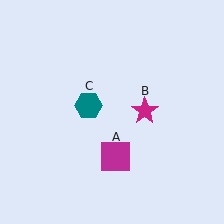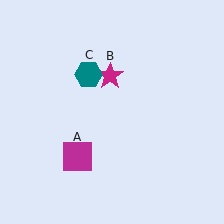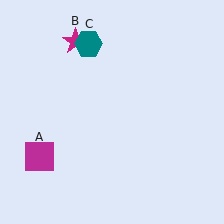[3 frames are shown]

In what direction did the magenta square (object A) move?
The magenta square (object A) moved left.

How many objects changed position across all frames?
3 objects changed position: magenta square (object A), magenta star (object B), teal hexagon (object C).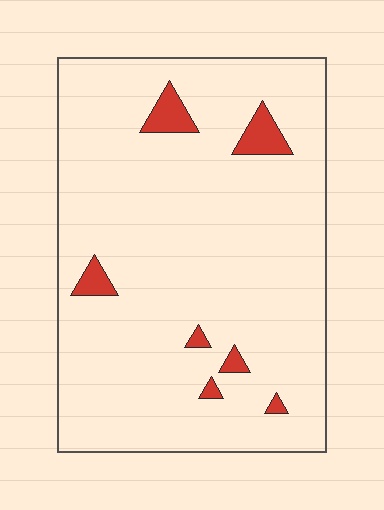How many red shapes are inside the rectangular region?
7.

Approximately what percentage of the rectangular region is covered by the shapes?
Approximately 5%.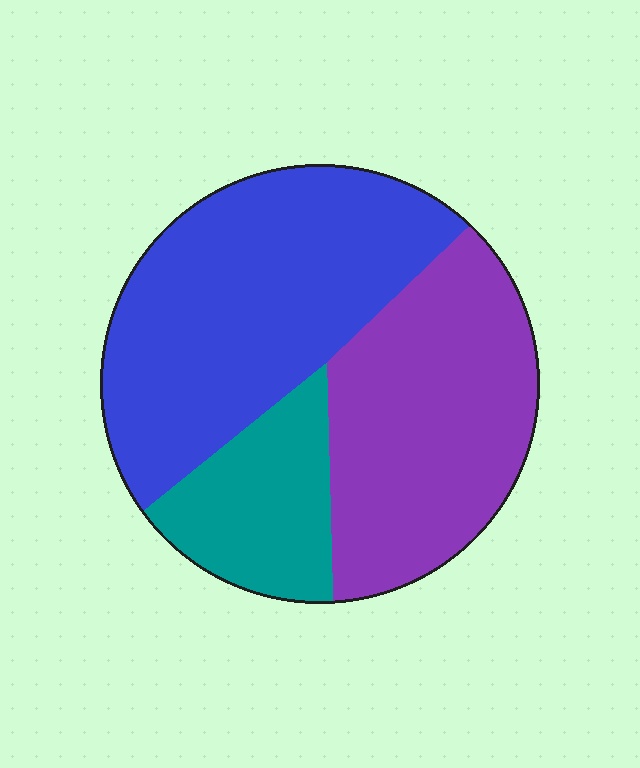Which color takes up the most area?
Blue, at roughly 45%.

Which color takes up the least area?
Teal, at roughly 20%.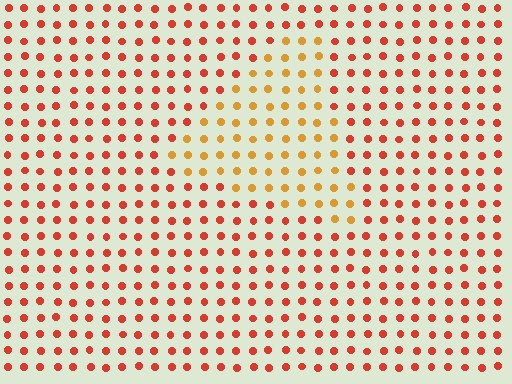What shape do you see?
I see a triangle.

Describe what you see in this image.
The image is filled with small red elements in a uniform arrangement. A triangle-shaped region is visible where the elements are tinted to a slightly different hue, forming a subtle color boundary.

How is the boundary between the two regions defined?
The boundary is defined purely by a slight shift in hue (about 34 degrees). Spacing, size, and orientation are identical on both sides.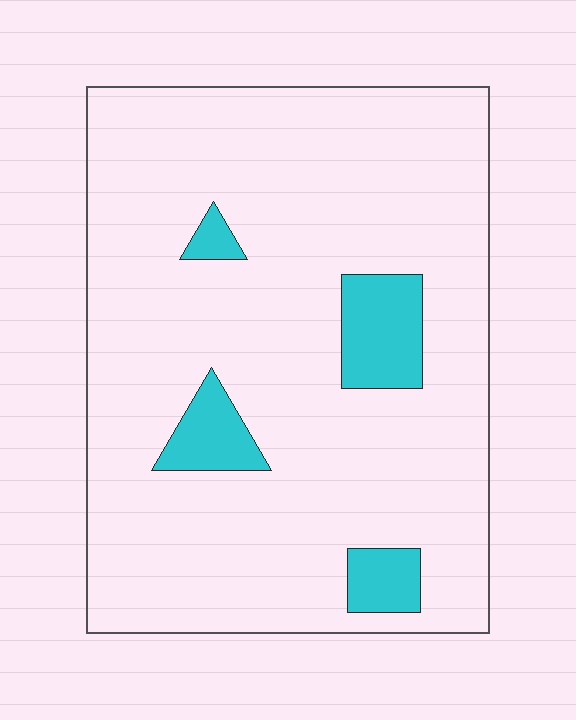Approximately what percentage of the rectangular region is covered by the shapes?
Approximately 10%.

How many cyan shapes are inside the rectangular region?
4.